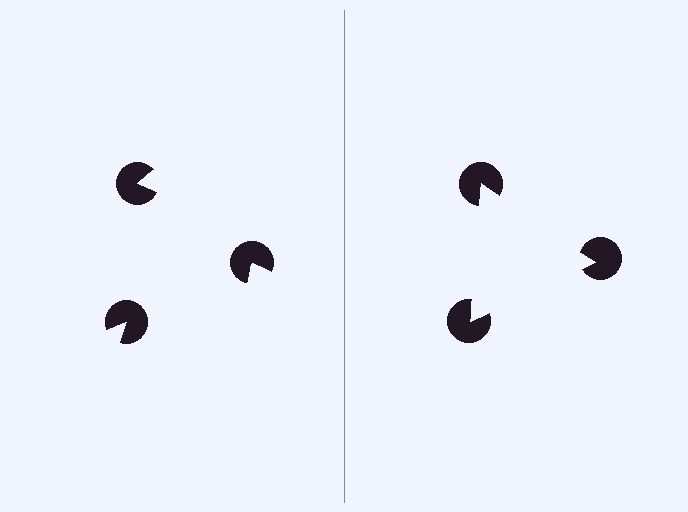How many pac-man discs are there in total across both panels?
6 — 3 on each side.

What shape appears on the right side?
An illusory triangle.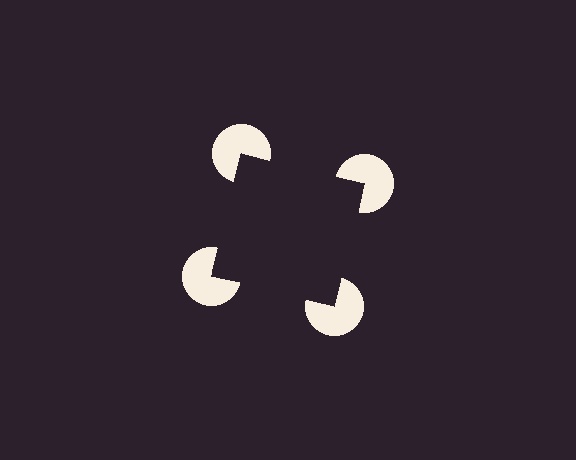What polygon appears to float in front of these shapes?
An illusory square — its edges are inferred from the aligned wedge cuts in the pac-man discs, not physically drawn.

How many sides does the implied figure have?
4 sides.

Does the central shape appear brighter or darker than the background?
It typically appears slightly darker than the background, even though no actual brightness change is drawn.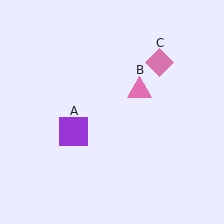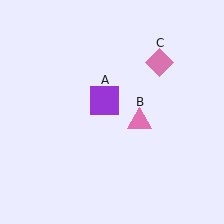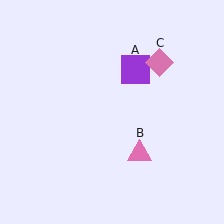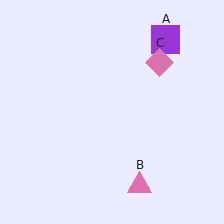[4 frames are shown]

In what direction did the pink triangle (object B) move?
The pink triangle (object B) moved down.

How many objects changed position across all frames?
2 objects changed position: purple square (object A), pink triangle (object B).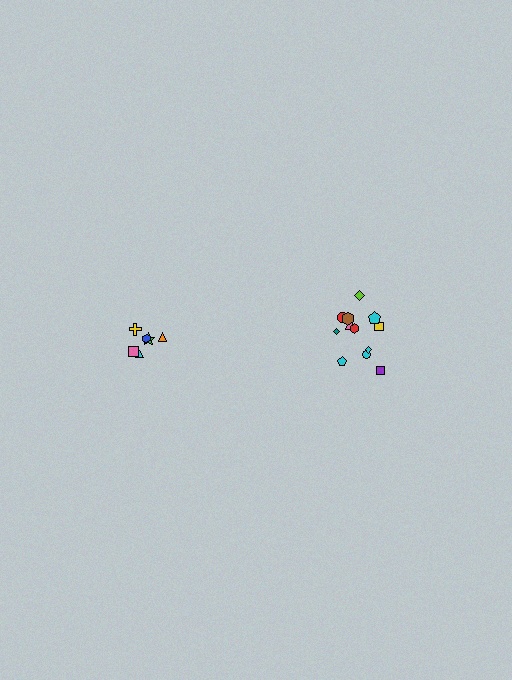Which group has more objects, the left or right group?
The right group.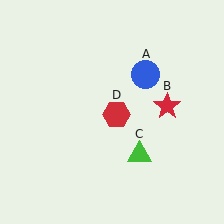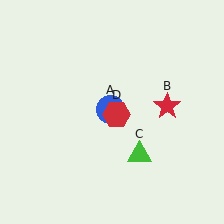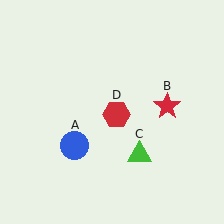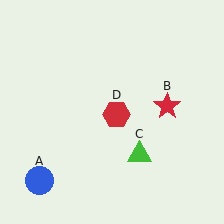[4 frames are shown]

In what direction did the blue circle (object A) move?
The blue circle (object A) moved down and to the left.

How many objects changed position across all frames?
1 object changed position: blue circle (object A).